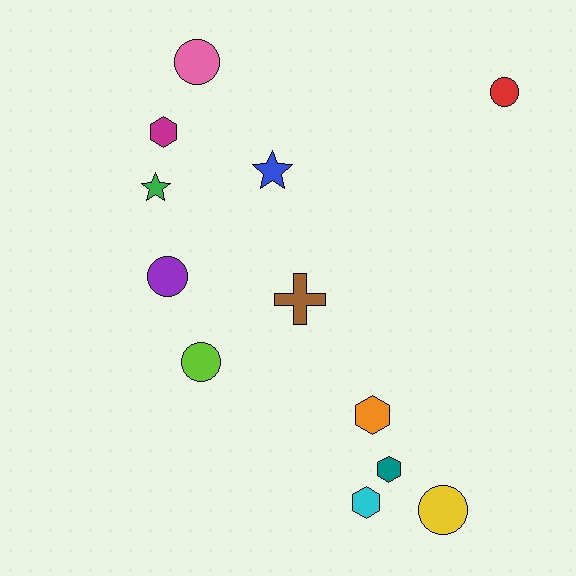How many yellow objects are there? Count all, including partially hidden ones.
There is 1 yellow object.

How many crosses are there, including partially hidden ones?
There is 1 cross.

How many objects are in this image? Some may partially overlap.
There are 12 objects.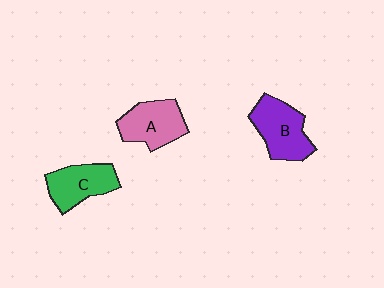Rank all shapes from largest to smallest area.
From largest to smallest: B (purple), A (pink), C (green).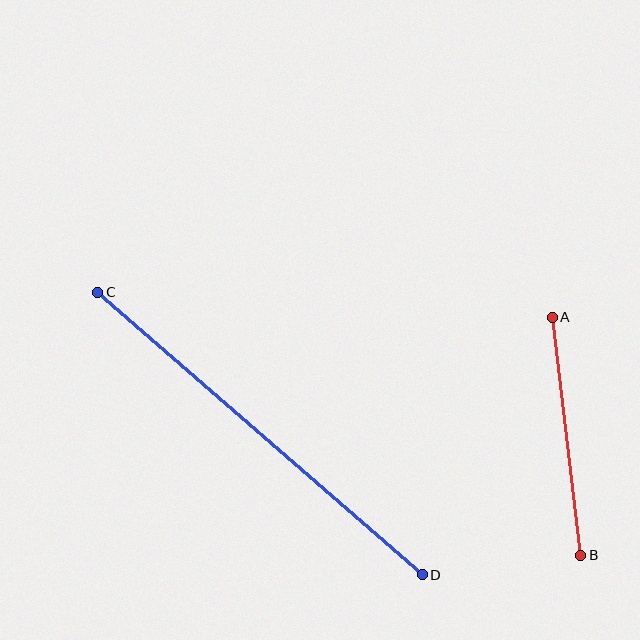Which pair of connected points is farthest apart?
Points C and D are farthest apart.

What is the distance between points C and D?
The distance is approximately 430 pixels.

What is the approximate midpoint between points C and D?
The midpoint is at approximately (260, 434) pixels.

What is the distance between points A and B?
The distance is approximately 240 pixels.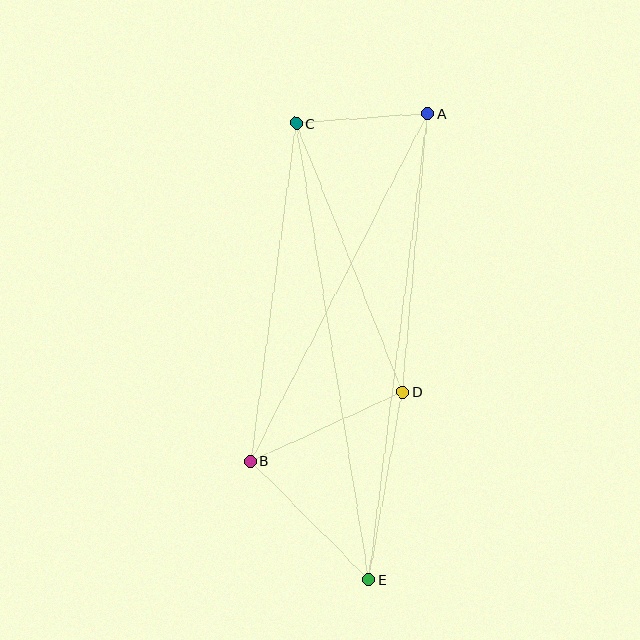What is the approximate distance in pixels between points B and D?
The distance between B and D is approximately 167 pixels.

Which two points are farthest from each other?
Points A and E are farthest from each other.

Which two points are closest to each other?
Points A and C are closest to each other.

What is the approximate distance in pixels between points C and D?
The distance between C and D is approximately 289 pixels.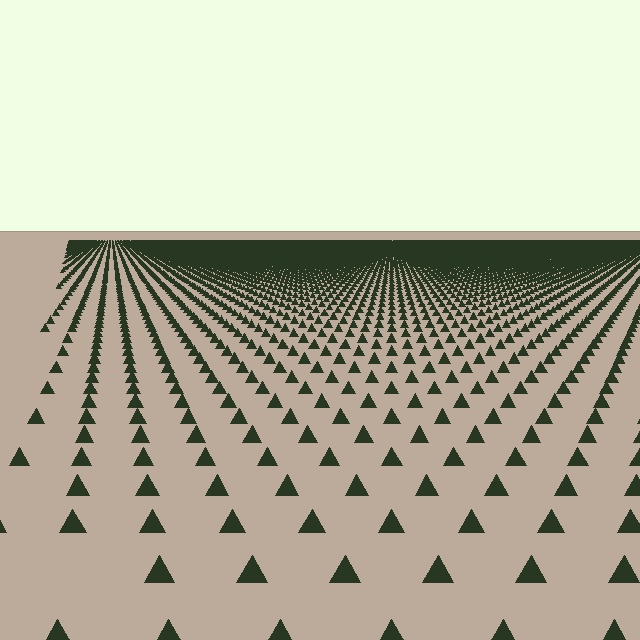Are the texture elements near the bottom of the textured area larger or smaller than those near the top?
Larger. Near the bottom, elements are closer to the viewer and appear at a bigger on-screen size.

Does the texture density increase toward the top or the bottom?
Density increases toward the top.